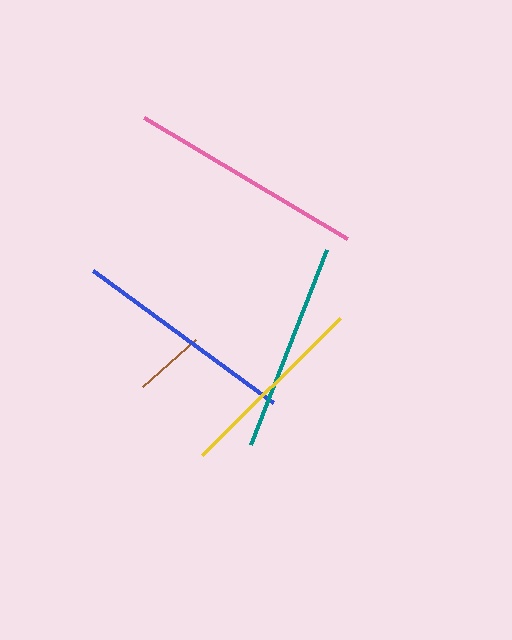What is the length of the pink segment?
The pink segment is approximately 236 pixels long.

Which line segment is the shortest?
The brown line is the shortest at approximately 72 pixels.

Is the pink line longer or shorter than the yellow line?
The pink line is longer than the yellow line.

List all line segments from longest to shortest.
From longest to shortest: pink, blue, teal, yellow, brown.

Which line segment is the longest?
The pink line is the longest at approximately 236 pixels.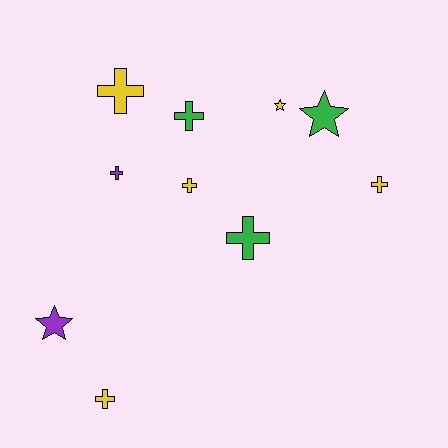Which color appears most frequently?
Yellow, with 5 objects.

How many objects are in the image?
There are 10 objects.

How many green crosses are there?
There are 2 green crosses.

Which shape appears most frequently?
Cross, with 7 objects.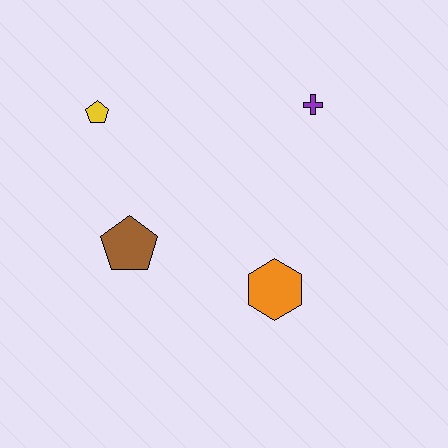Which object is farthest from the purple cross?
The brown pentagon is farthest from the purple cross.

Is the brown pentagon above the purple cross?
No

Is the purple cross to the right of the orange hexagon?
Yes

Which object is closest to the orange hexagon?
The brown pentagon is closest to the orange hexagon.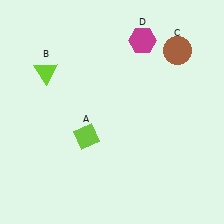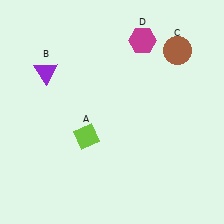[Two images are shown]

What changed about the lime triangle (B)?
In Image 1, B is lime. In Image 2, it changed to purple.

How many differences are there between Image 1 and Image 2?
There is 1 difference between the two images.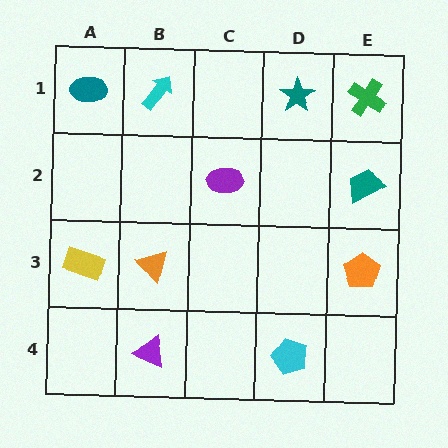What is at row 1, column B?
A cyan arrow.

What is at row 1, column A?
A teal ellipse.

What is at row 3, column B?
An orange triangle.